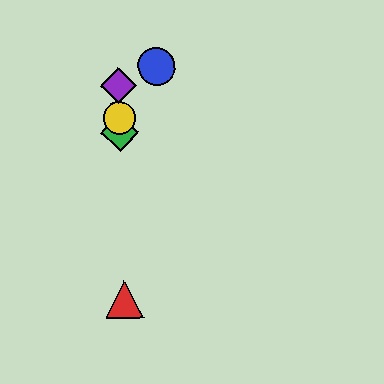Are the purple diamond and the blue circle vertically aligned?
No, the purple diamond is at x≈118 and the blue circle is at x≈157.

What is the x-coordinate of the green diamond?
The green diamond is at x≈120.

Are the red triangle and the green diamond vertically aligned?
Yes, both are at x≈124.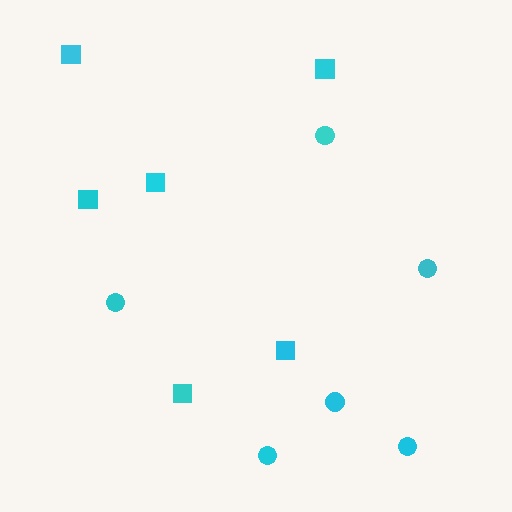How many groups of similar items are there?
There are 2 groups: one group of circles (6) and one group of squares (6).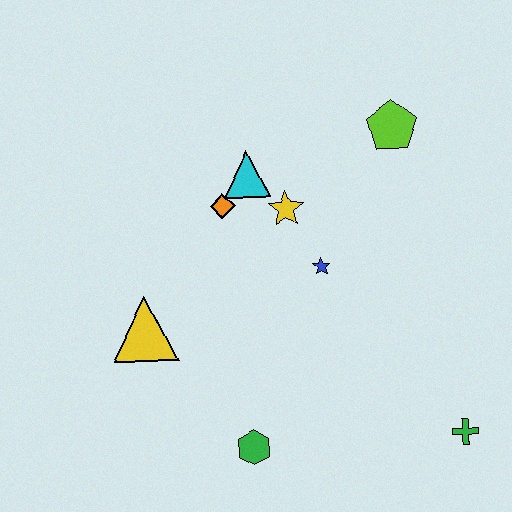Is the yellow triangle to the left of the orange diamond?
Yes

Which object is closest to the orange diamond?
The cyan triangle is closest to the orange diamond.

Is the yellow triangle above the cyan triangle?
No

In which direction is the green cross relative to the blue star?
The green cross is below the blue star.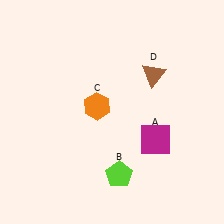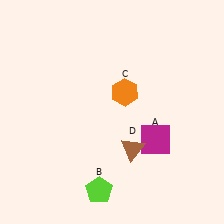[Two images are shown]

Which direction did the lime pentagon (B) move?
The lime pentagon (B) moved left.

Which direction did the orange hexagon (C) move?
The orange hexagon (C) moved right.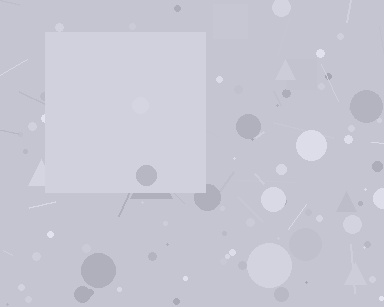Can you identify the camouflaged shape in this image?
The camouflaged shape is a square.